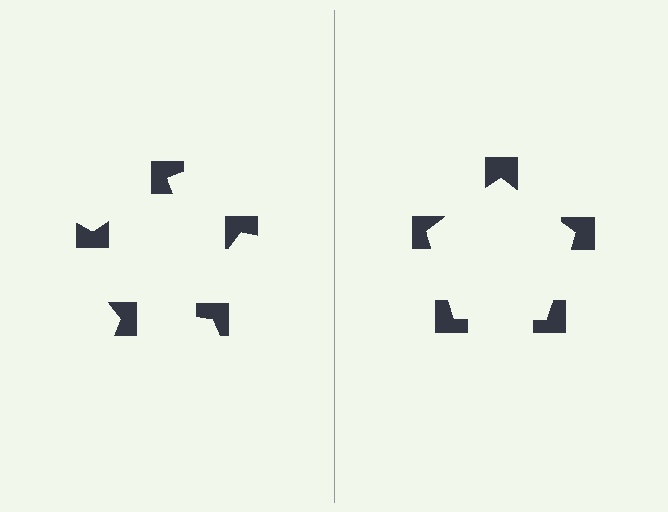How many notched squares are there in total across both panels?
10 — 5 on each side.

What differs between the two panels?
The notched squares are positioned identically on both sides; only the wedge orientations differ. On the right they align to a pentagon; on the left they are misaligned.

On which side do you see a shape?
An illusory pentagon appears on the right side. On the left side the wedge cuts are rotated, so no coherent shape forms.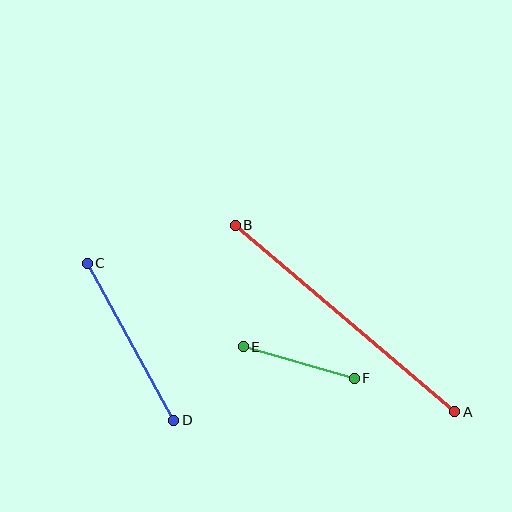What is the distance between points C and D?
The distance is approximately 179 pixels.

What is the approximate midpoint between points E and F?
The midpoint is at approximately (299, 362) pixels.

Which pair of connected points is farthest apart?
Points A and B are farthest apart.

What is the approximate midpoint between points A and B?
The midpoint is at approximately (345, 319) pixels.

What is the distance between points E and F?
The distance is approximately 115 pixels.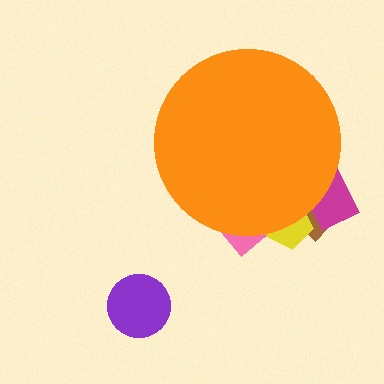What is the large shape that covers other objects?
An orange circle.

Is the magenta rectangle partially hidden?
Yes, the magenta rectangle is partially hidden behind the orange circle.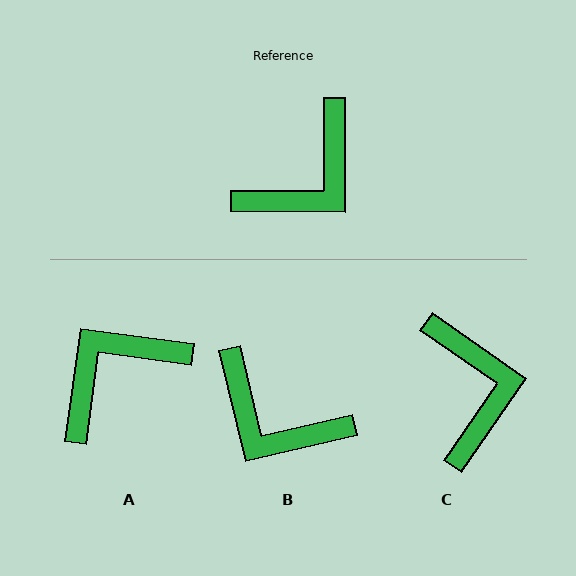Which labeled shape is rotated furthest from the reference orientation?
A, about 173 degrees away.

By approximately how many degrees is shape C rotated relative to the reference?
Approximately 56 degrees counter-clockwise.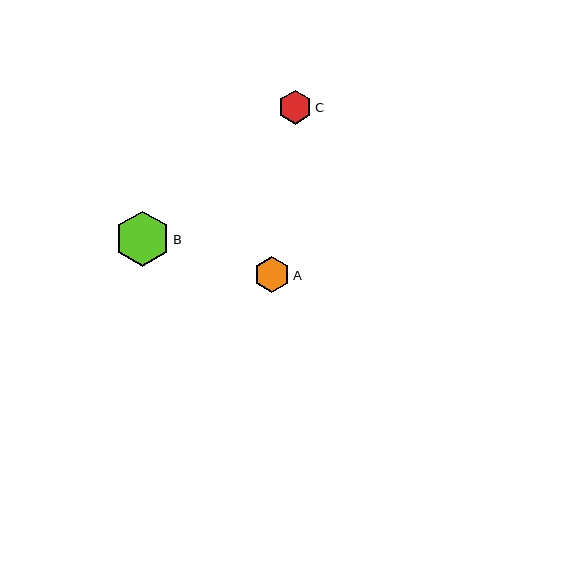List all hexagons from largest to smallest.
From largest to smallest: B, A, C.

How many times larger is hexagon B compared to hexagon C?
Hexagon B is approximately 1.6 times the size of hexagon C.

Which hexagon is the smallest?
Hexagon C is the smallest with a size of approximately 34 pixels.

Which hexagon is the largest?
Hexagon B is the largest with a size of approximately 55 pixels.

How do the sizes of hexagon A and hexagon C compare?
Hexagon A and hexagon C are approximately the same size.